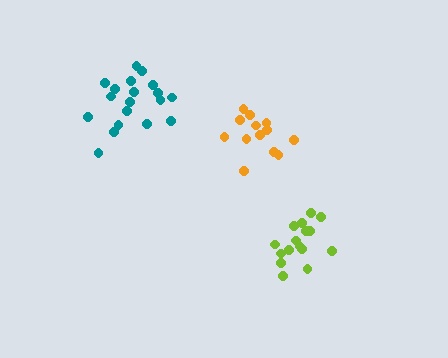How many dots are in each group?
Group 1: 16 dots, Group 2: 19 dots, Group 3: 13 dots (48 total).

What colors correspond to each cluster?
The clusters are colored: lime, teal, orange.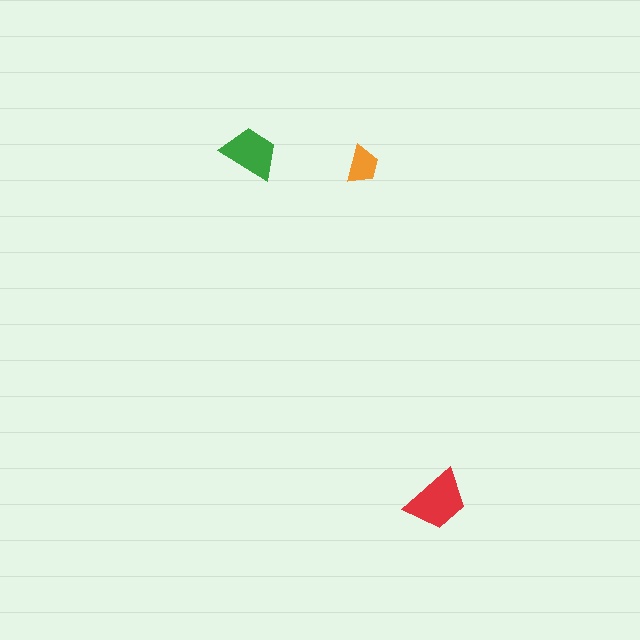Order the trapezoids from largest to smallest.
the red one, the green one, the orange one.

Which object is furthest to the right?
The red trapezoid is rightmost.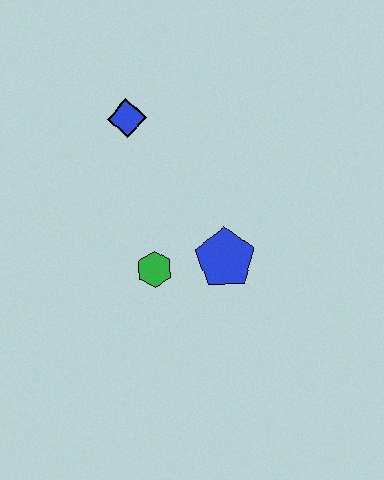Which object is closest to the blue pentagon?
The green hexagon is closest to the blue pentagon.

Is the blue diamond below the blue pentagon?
No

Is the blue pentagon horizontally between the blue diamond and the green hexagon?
No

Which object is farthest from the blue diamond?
The blue pentagon is farthest from the blue diamond.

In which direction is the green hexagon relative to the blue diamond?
The green hexagon is below the blue diamond.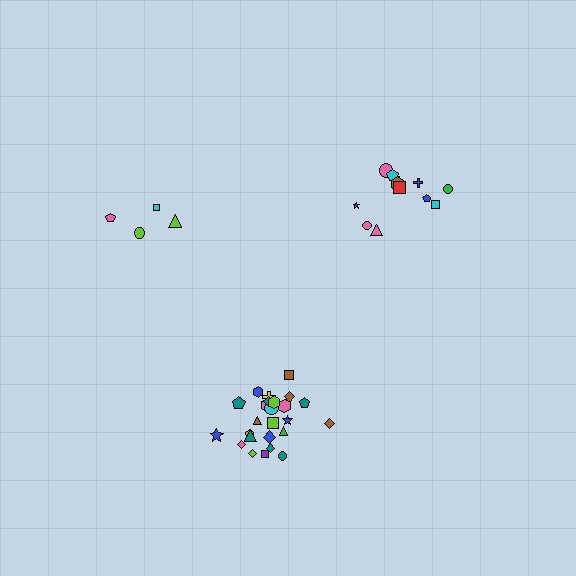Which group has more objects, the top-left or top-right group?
The top-right group.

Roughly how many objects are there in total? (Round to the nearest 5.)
Roughly 40 objects in total.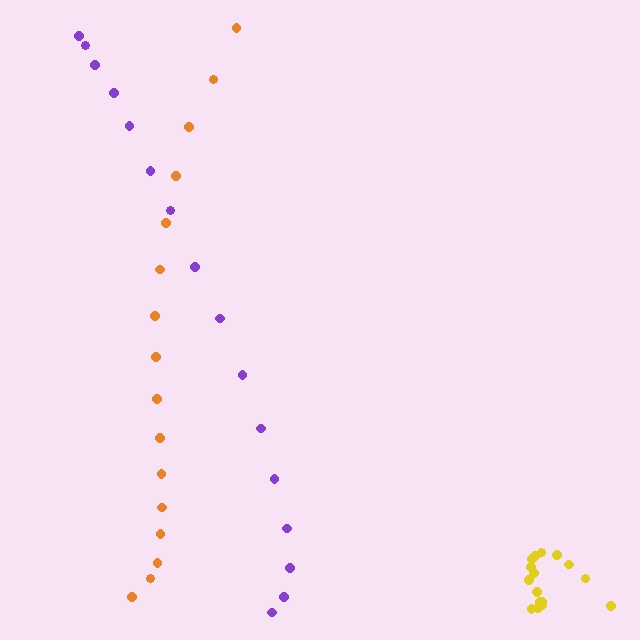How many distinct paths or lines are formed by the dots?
There are 3 distinct paths.